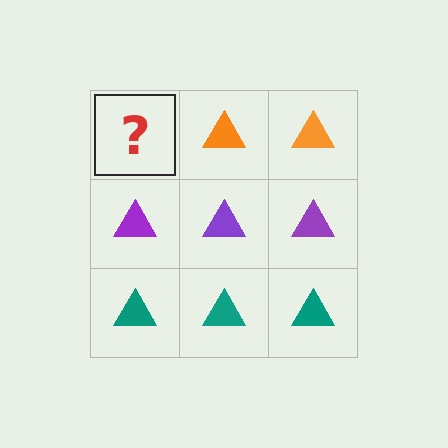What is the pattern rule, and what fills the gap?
The rule is that each row has a consistent color. The gap should be filled with an orange triangle.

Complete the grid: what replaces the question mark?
The question mark should be replaced with an orange triangle.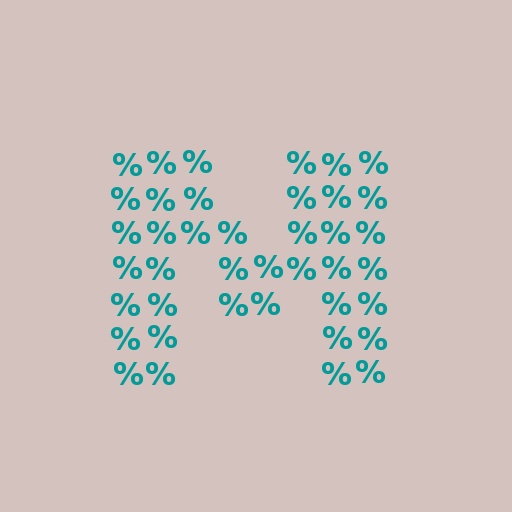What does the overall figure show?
The overall figure shows the letter M.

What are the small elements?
The small elements are percent signs.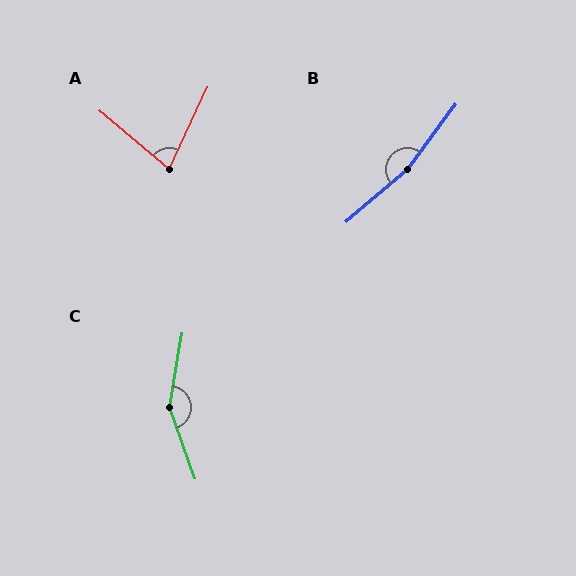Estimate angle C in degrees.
Approximately 151 degrees.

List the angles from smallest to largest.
A (75°), C (151°), B (167°).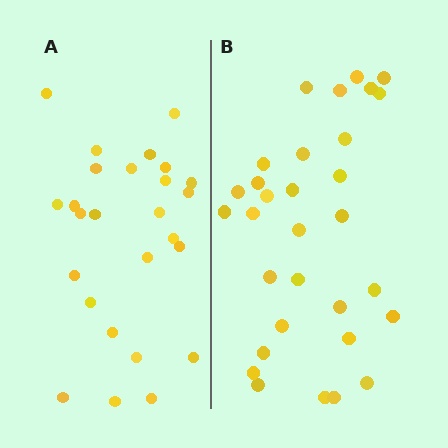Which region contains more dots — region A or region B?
Region B (the right region) has more dots.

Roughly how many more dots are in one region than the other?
Region B has about 5 more dots than region A.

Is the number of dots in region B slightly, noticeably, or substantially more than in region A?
Region B has only slightly more — the two regions are fairly close. The ratio is roughly 1.2 to 1.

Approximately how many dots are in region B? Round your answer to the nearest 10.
About 30 dots. (The exact count is 31, which rounds to 30.)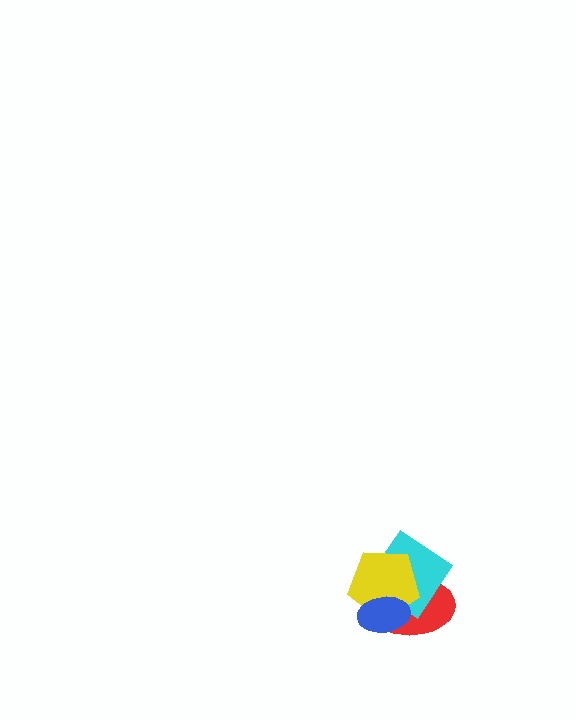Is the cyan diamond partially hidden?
Yes, it is partially covered by another shape.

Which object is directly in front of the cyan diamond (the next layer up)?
The yellow pentagon is directly in front of the cyan diamond.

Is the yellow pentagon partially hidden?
Yes, it is partially covered by another shape.